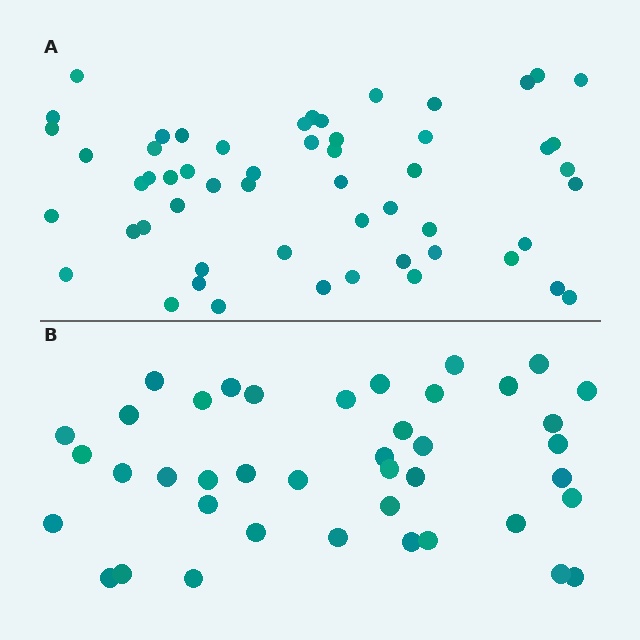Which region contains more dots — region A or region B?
Region A (the top region) has more dots.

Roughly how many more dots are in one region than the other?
Region A has approximately 15 more dots than region B.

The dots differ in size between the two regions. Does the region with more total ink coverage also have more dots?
No. Region B has more total ink coverage because its dots are larger, but region A actually contains more individual dots. Total area can be misleading — the number of items is what matters here.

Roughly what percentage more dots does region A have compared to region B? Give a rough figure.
About 35% more.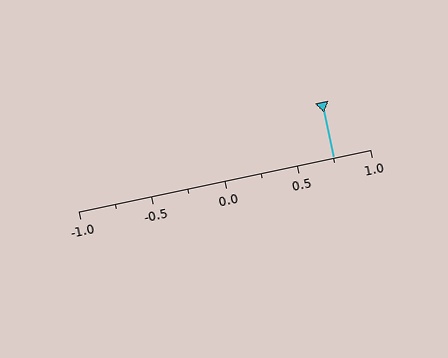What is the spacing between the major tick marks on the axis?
The major ticks are spaced 0.5 apart.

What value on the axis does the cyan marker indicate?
The marker indicates approximately 0.75.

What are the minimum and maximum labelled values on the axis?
The axis runs from -1.0 to 1.0.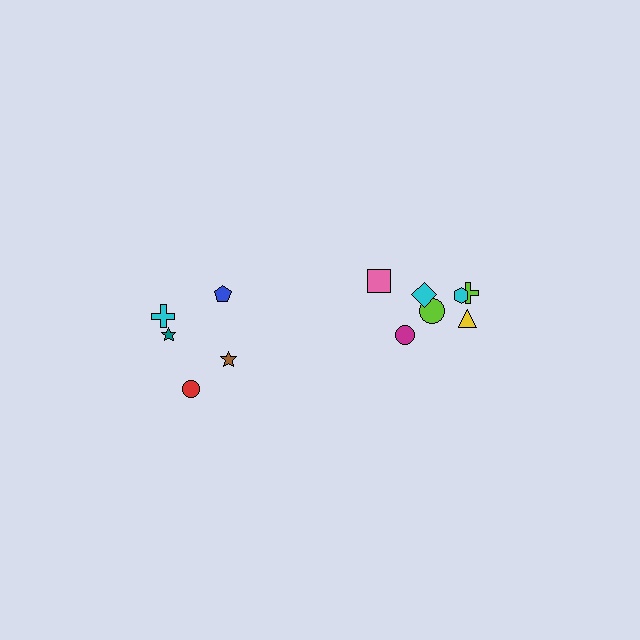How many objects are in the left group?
There are 5 objects.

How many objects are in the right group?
There are 7 objects.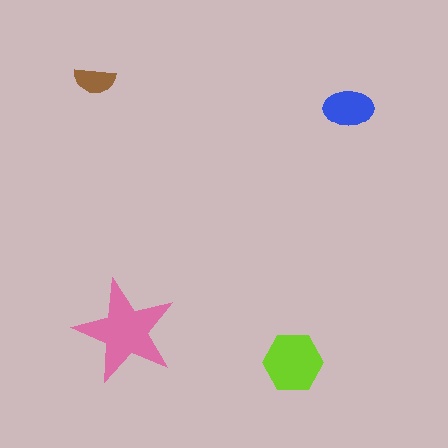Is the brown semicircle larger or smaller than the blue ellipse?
Smaller.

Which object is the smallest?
The brown semicircle.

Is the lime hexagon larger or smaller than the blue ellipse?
Larger.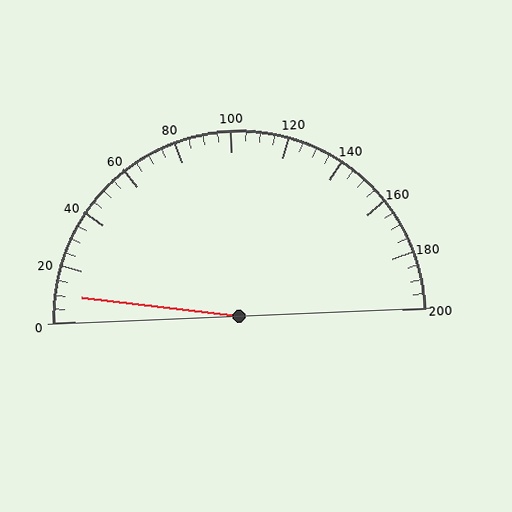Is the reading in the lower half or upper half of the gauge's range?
The reading is in the lower half of the range (0 to 200).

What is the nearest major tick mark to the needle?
The nearest major tick mark is 0.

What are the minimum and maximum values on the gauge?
The gauge ranges from 0 to 200.